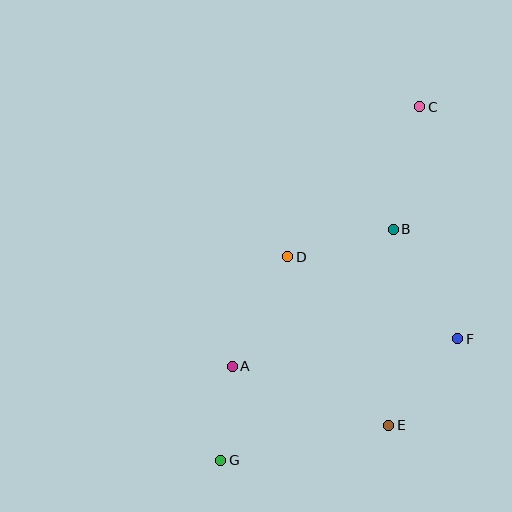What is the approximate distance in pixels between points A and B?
The distance between A and B is approximately 212 pixels.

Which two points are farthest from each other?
Points C and G are farthest from each other.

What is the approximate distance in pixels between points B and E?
The distance between B and E is approximately 196 pixels.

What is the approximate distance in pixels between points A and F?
The distance between A and F is approximately 227 pixels.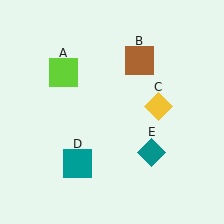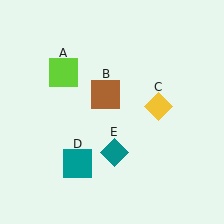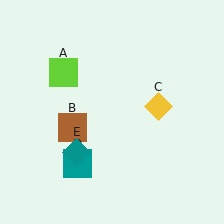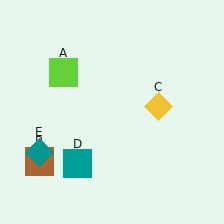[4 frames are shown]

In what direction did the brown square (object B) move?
The brown square (object B) moved down and to the left.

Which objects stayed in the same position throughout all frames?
Lime square (object A) and yellow diamond (object C) and teal square (object D) remained stationary.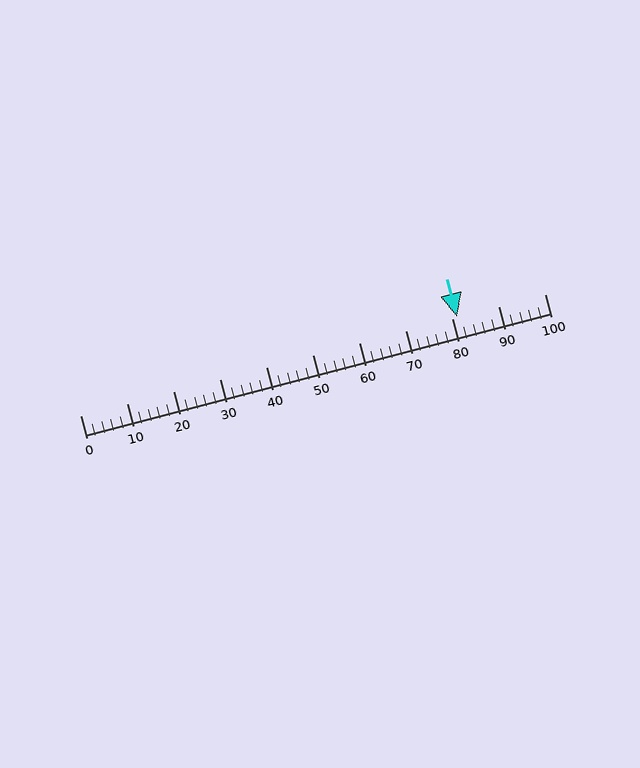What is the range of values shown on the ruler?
The ruler shows values from 0 to 100.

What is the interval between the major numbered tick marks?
The major tick marks are spaced 10 units apart.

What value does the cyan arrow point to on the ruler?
The cyan arrow points to approximately 81.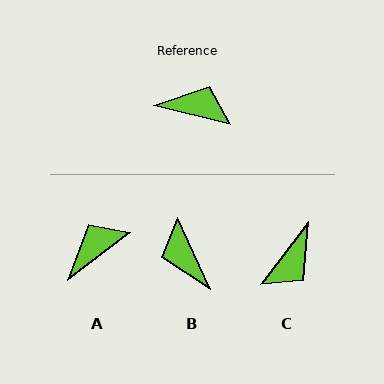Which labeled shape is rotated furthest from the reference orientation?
B, about 129 degrees away.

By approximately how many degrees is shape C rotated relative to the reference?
Approximately 114 degrees clockwise.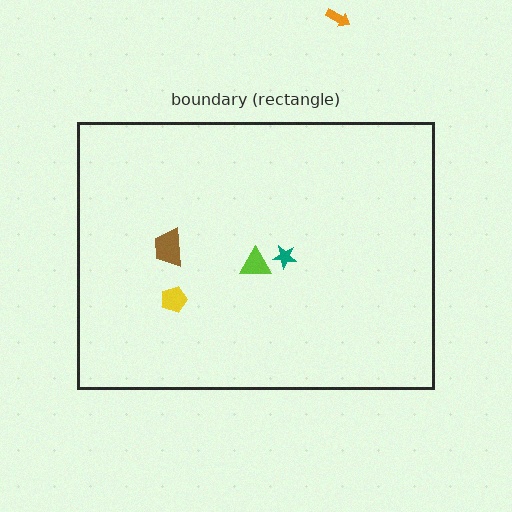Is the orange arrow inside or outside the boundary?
Outside.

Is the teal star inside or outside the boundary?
Inside.